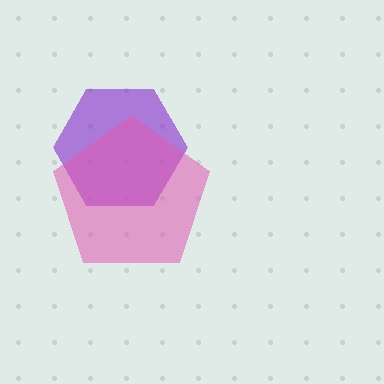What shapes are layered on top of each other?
The layered shapes are: a purple hexagon, a pink pentagon.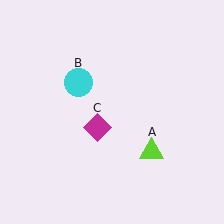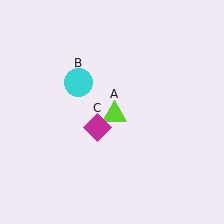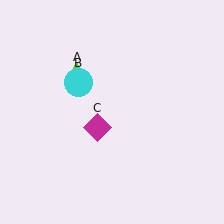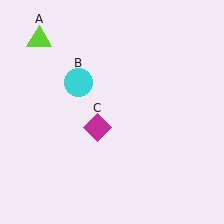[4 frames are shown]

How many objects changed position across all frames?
1 object changed position: lime triangle (object A).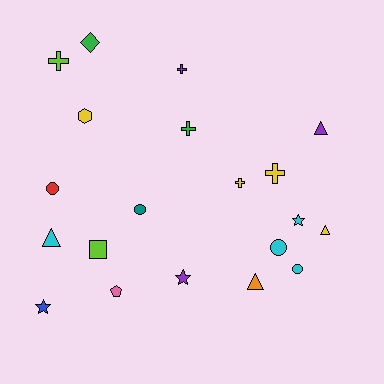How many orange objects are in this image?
There is 1 orange object.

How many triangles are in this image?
There are 4 triangles.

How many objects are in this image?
There are 20 objects.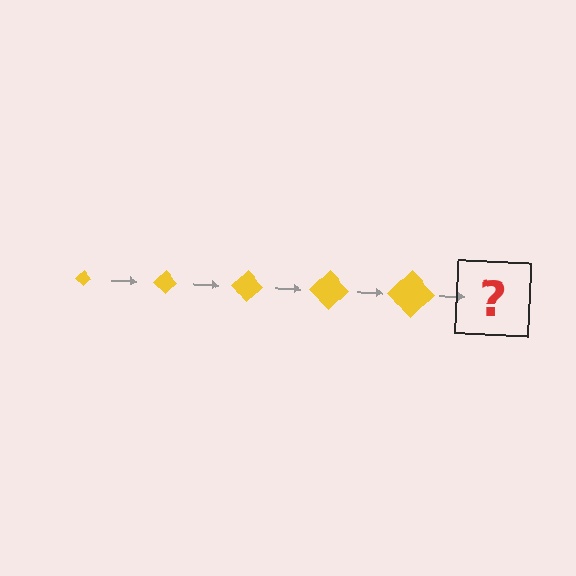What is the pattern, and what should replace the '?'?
The pattern is that the diamond gets progressively larger each step. The '?' should be a yellow diamond, larger than the previous one.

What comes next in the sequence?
The next element should be a yellow diamond, larger than the previous one.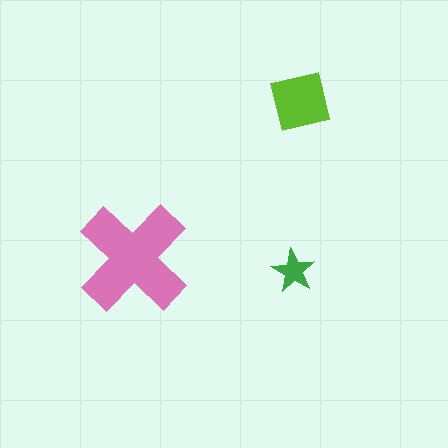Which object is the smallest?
The green star.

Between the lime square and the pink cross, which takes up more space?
The pink cross.